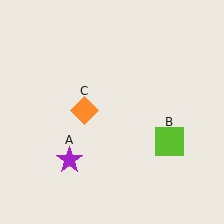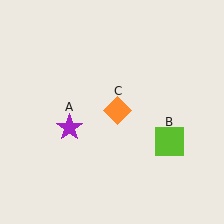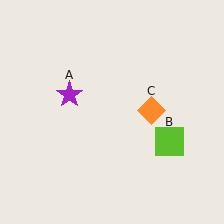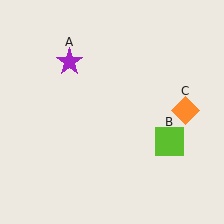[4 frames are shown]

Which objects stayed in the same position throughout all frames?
Lime square (object B) remained stationary.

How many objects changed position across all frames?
2 objects changed position: purple star (object A), orange diamond (object C).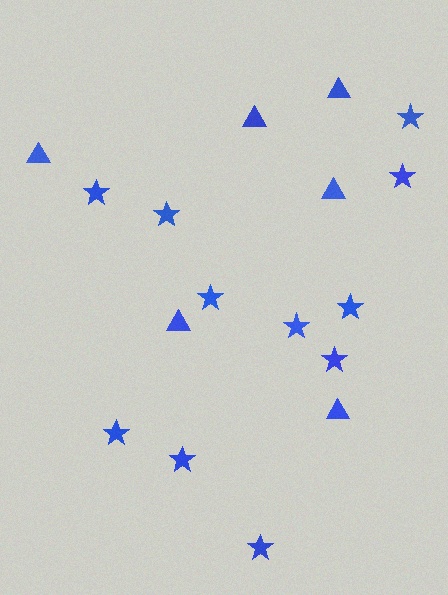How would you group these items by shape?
There are 2 groups: one group of triangles (6) and one group of stars (11).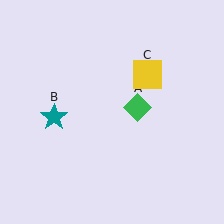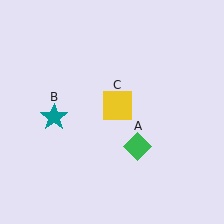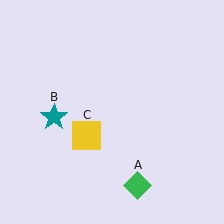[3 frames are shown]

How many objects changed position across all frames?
2 objects changed position: green diamond (object A), yellow square (object C).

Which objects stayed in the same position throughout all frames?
Teal star (object B) remained stationary.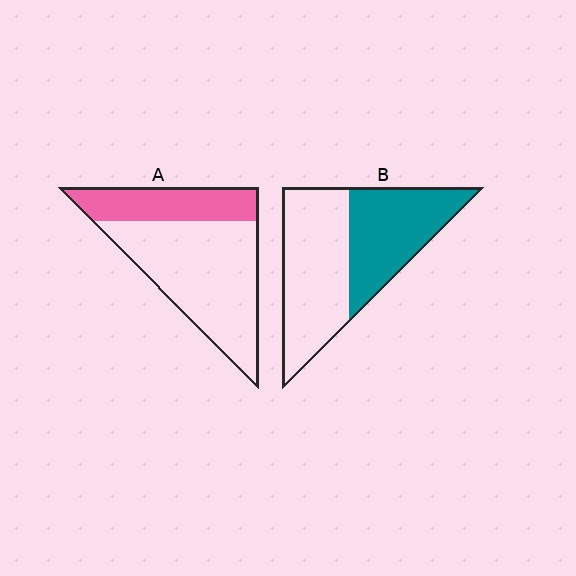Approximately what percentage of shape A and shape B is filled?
A is approximately 30% and B is approximately 45%.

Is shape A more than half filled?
No.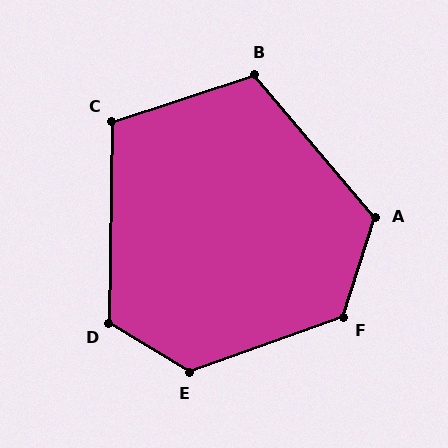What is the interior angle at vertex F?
Approximately 127 degrees (obtuse).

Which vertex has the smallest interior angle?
C, at approximately 109 degrees.